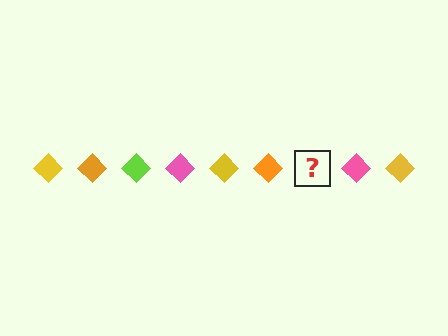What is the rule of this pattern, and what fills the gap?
The rule is that the pattern cycles through yellow, orange, lime, pink diamonds. The gap should be filled with a lime diamond.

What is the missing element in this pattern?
The missing element is a lime diamond.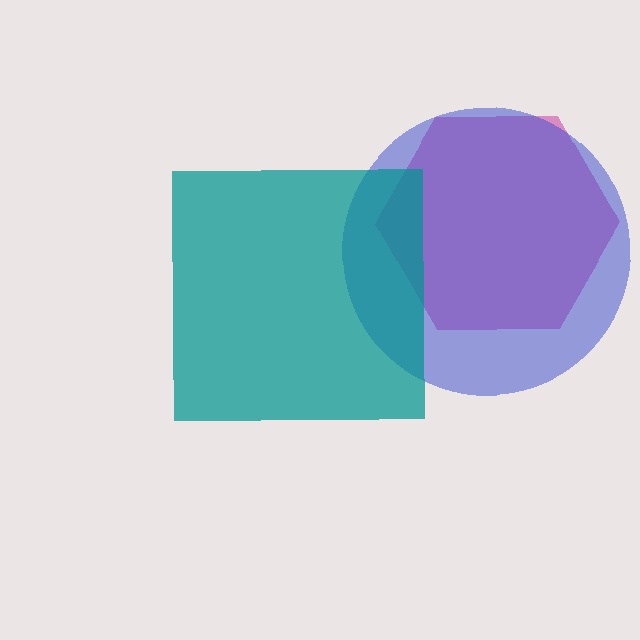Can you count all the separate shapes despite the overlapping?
Yes, there are 3 separate shapes.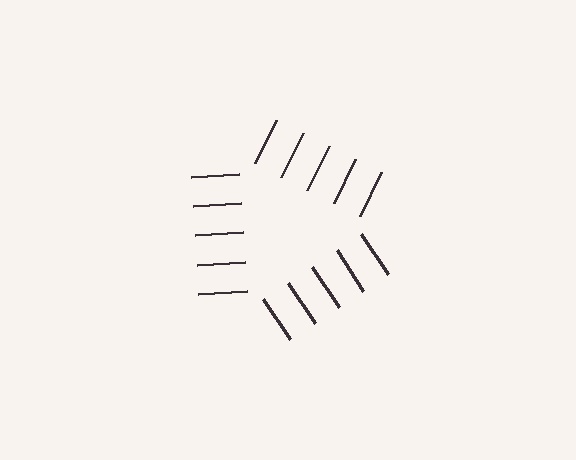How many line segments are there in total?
15 — 5 along each of the 3 edges.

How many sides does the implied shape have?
3 sides — the line-ends trace a triangle.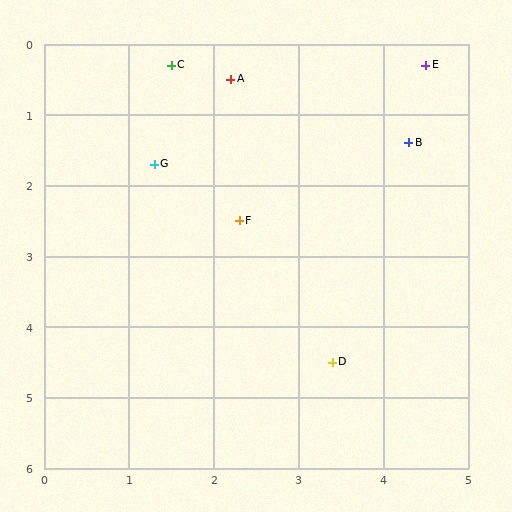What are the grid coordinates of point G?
Point G is at approximately (1.3, 1.7).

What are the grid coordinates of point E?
Point E is at approximately (4.5, 0.3).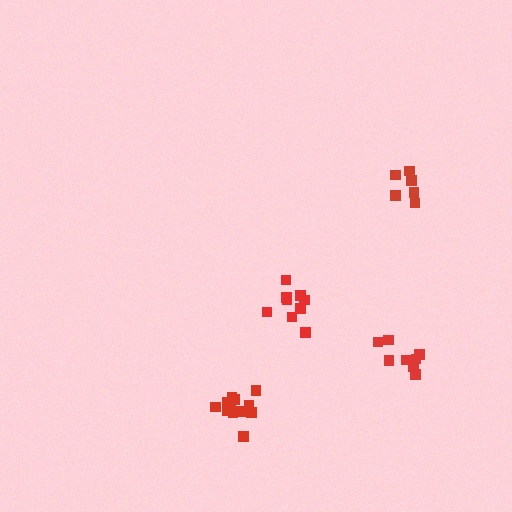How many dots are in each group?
Group 1: 9 dots, Group 2: 8 dots, Group 3: 7 dots, Group 4: 12 dots (36 total).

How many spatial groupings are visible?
There are 4 spatial groupings.